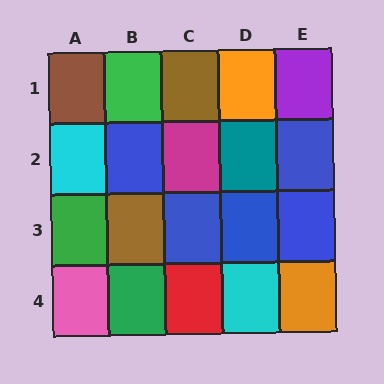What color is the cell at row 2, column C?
Magenta.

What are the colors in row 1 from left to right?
Brown, green, brown, orange, purple.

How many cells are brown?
3 cells are brown.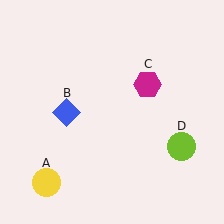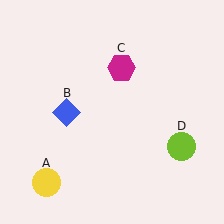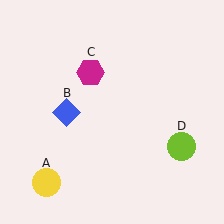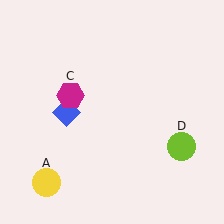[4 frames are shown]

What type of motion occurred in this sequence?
The magenta hexagon (object C) rotated counterclockwise around the center of the scene.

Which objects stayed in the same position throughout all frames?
Yellow circle (object A) and blue diamond (object B) and lime circle (object D) remained stationary.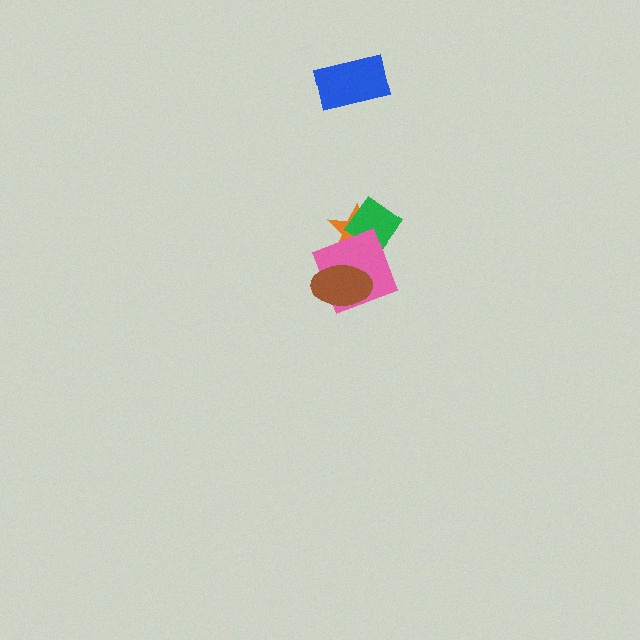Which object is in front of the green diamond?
The pink square is in front of the green diamond.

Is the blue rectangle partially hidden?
No, no other shape covers it.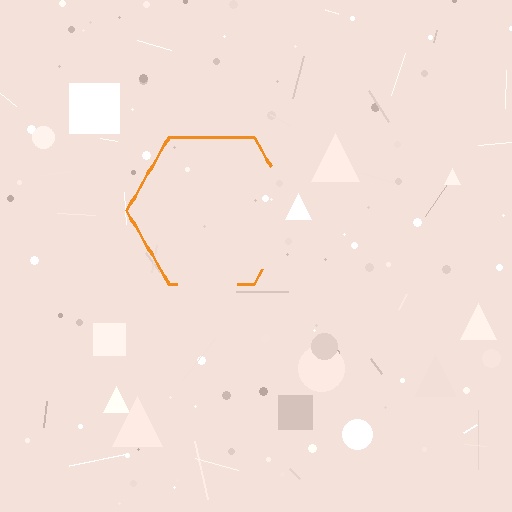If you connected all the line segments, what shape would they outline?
They would outline a hexagon.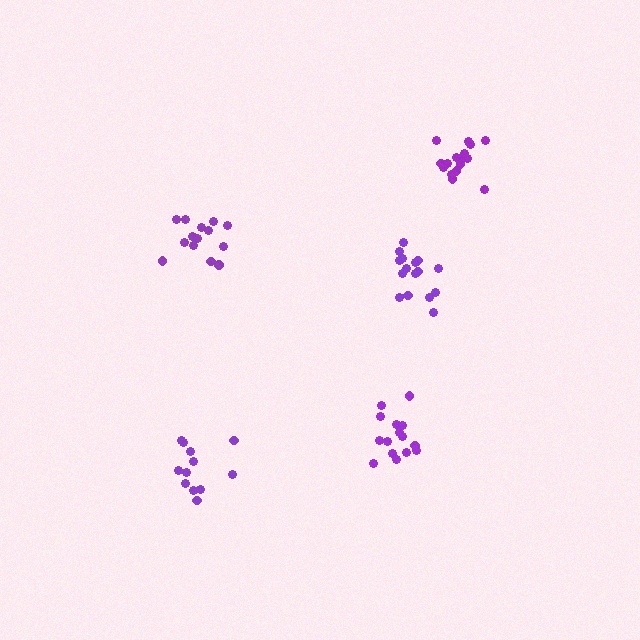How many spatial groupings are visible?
There are 5 spatial groupings.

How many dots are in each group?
Group 1: 16 dots, Group 2: 15 dots, Group 3: 14 dots, Group 4: 12 dots, Group 5: 16 dots (73 total).